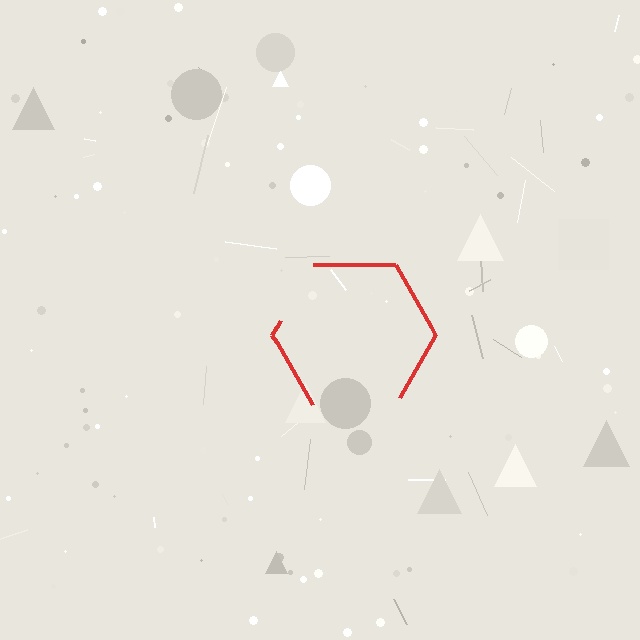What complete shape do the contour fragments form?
The contour fragments form a hexagon.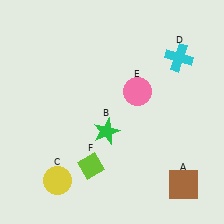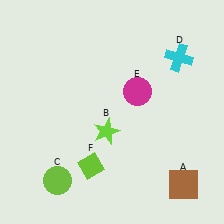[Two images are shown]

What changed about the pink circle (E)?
In Image 1, E is pink. In Image 2, it changed to magenta.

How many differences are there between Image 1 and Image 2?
There are 3 differences between the two images.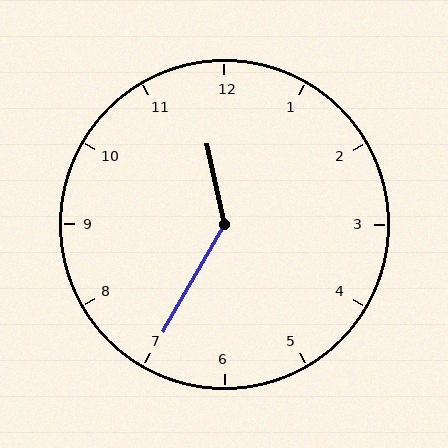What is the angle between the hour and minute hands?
Approximately 138 degrees.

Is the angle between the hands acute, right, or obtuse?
It is obtuse.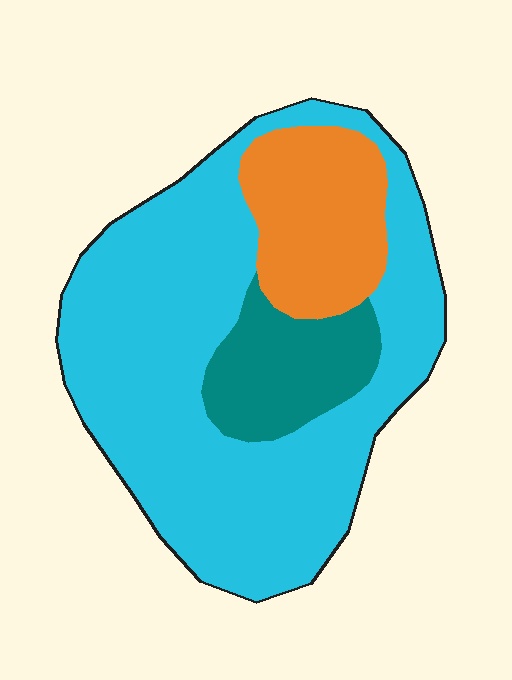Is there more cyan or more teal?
Cyan.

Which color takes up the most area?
Cyan, at roughly 70%.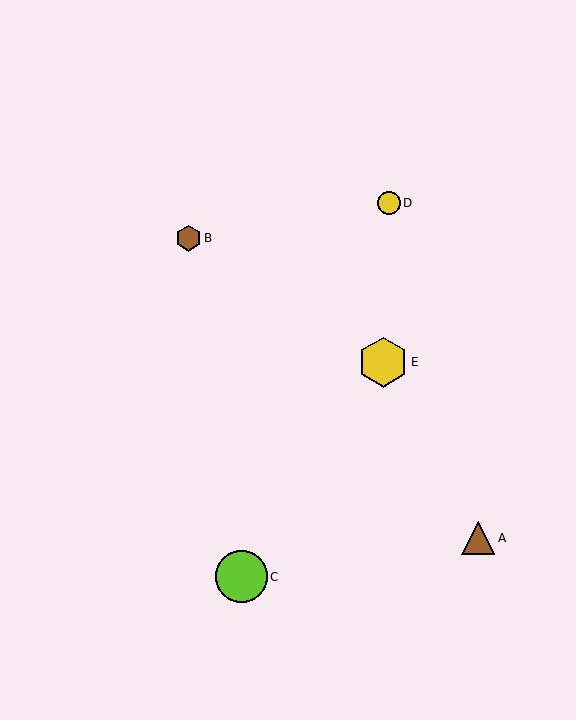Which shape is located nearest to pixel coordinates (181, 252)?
The brown hexagon (labeled B) at (188, 238) is nearest to that location.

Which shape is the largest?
The lime circle (labeled C) is the largest.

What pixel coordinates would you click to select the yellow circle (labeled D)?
Click at (389, 203) to select the yellow circle D.